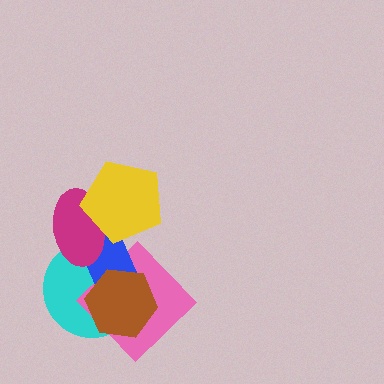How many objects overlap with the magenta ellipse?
3 objects overlap with the magenta ellipse.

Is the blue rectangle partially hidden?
Yes, it is partially covered by another shape.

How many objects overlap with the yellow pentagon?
2 objects overlap with the yellow pentagon.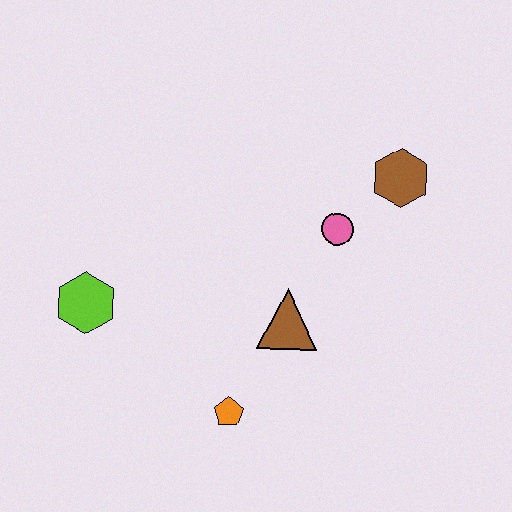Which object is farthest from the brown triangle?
The lime hexagon is farthest from the brown triangle.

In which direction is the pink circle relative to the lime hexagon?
The pink circle is to the right of the lime hexagon.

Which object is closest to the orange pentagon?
The brown triangle is closest to the orange pentagon.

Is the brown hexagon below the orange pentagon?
No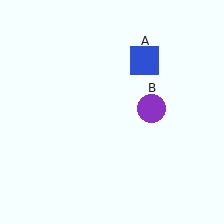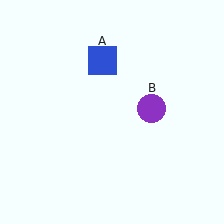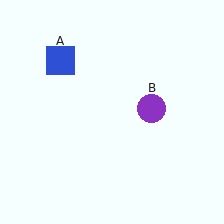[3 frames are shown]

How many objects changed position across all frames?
1 object changed position: blue square (object A).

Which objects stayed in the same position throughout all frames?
Purple circle (object B) remained stationary.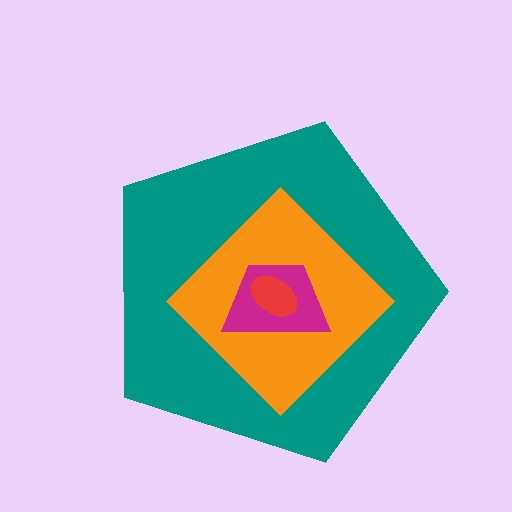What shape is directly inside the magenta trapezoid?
The red ellipse.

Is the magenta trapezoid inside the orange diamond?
Yes.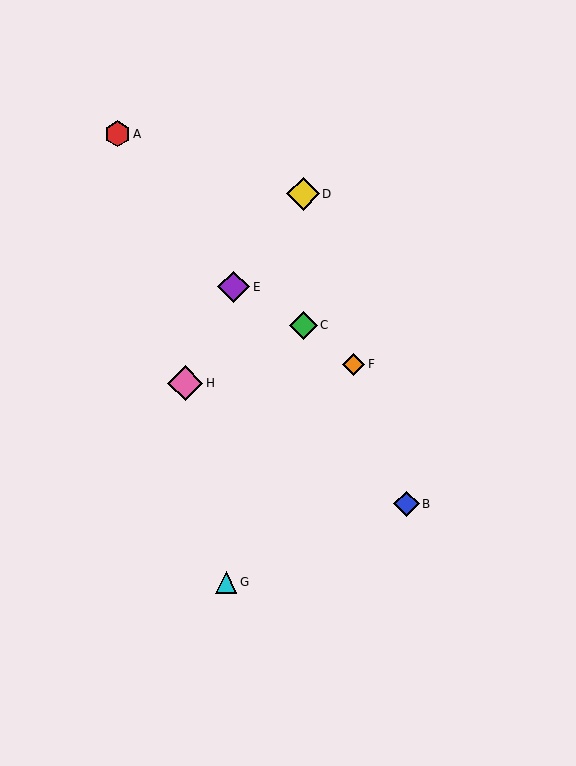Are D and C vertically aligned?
Yes, both are at x≈303.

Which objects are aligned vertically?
Objects C, D are aligned vertically.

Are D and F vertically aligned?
No, D is at x≈303 and F is at x≈354.